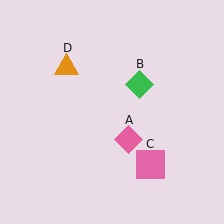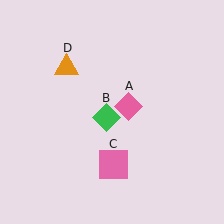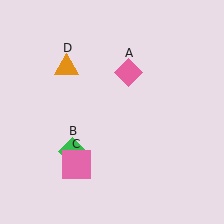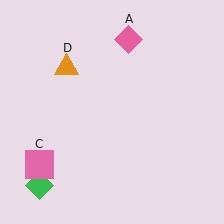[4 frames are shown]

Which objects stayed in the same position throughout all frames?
Orange triangle (object D) remained stationary.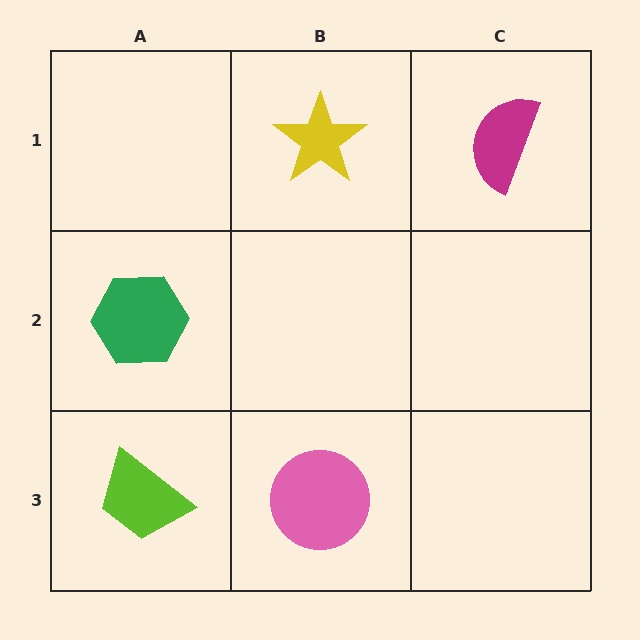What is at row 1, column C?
A magenta semicircle.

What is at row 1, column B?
A yellow star.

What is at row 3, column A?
A lime trapezoid.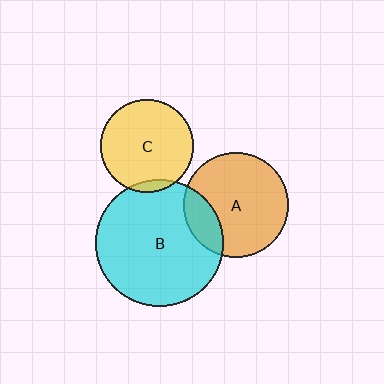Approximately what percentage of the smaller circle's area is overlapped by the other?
Approximately 5%.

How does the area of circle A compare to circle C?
Approximately 1.3 times.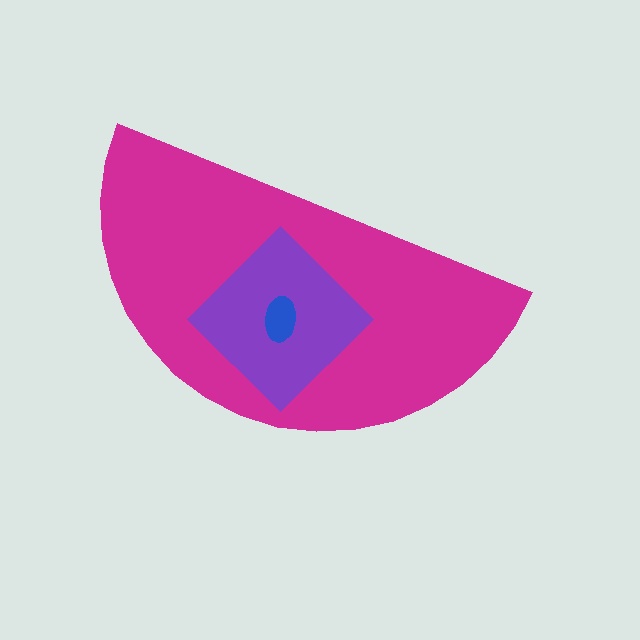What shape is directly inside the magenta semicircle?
The purple diamond.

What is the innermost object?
The blue ellipse.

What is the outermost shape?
The magenta semicircle.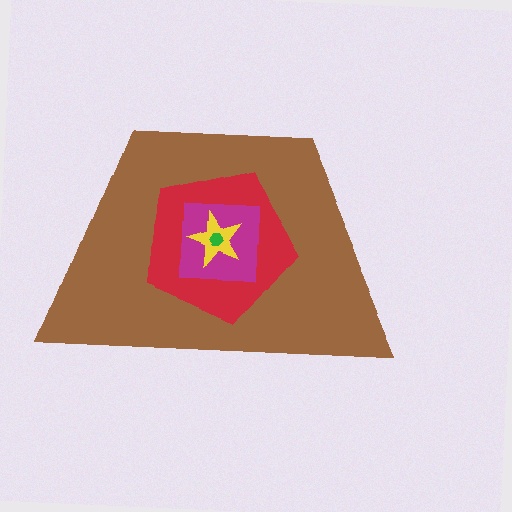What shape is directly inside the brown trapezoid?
The red pentagon.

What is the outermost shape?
The brown trapezoid.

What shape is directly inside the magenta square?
The yellow star.